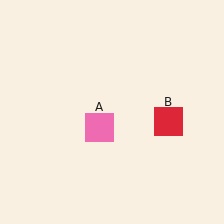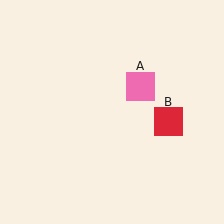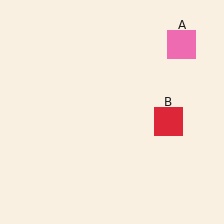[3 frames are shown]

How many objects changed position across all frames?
1 object changed position: pink square (object A).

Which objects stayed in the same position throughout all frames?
Red square (object B) remained stationary.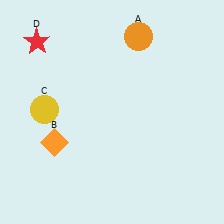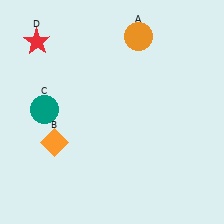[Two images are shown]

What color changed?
The circle (C) changed from yellow in Image 1 to teal in Image 2.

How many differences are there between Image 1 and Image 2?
There is 1 difference between the two images.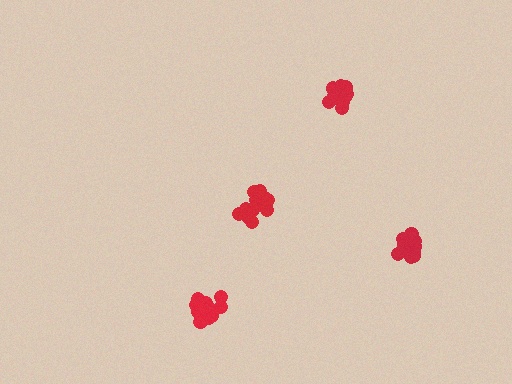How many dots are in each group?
Group 1: 19 dots, Group 2: 19 dots, Group 3: 15 dots, Group 4: 15 dots (68 total).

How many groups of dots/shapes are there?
There are 4 groups.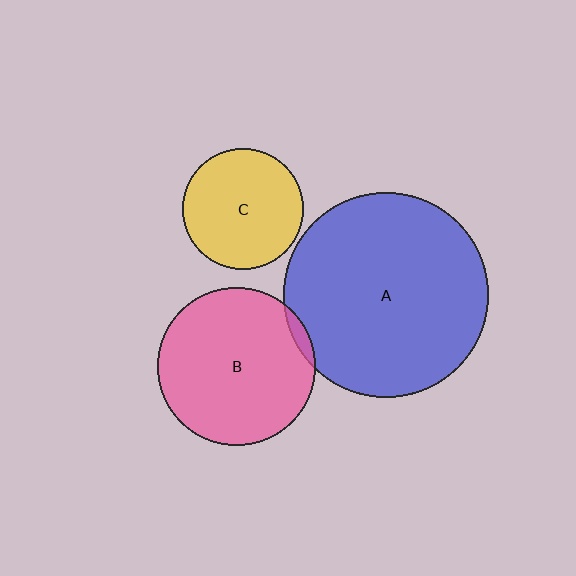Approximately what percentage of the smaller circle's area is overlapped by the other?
Approximately 5%.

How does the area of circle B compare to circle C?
Approximately 1.7 times.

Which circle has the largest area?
Circle A (blue).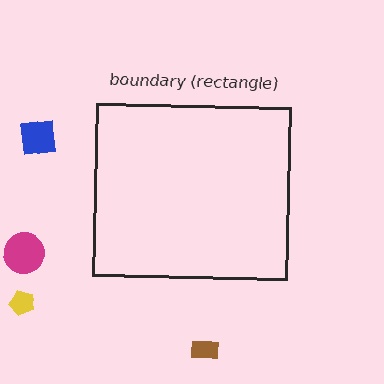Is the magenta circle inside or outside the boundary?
Outside.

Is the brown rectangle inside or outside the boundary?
Outside.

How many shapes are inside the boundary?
0 inside, 4 outside.